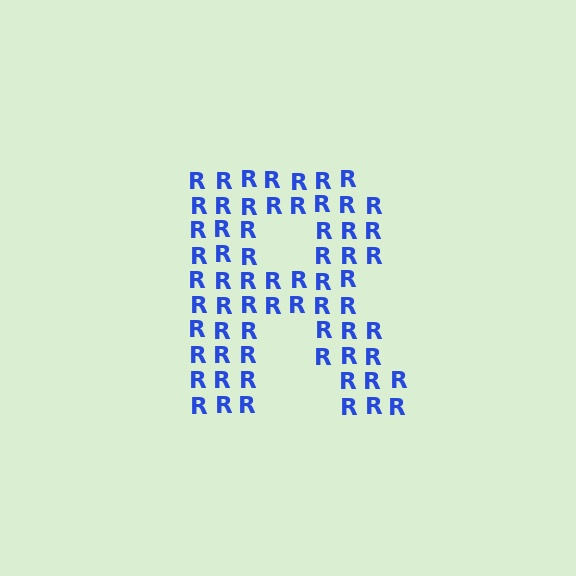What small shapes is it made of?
It is made of small letter R's.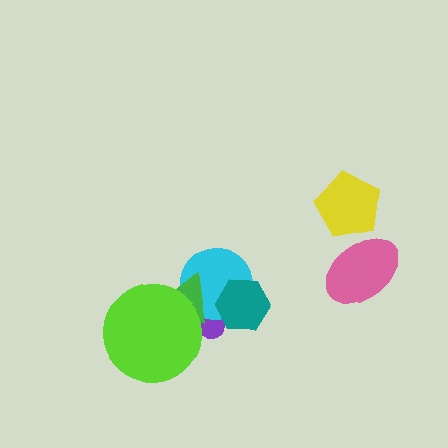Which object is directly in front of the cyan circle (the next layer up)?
The green triangle is directly in front of the cyan circle.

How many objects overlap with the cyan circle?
3 objects overlap with the cyan circle.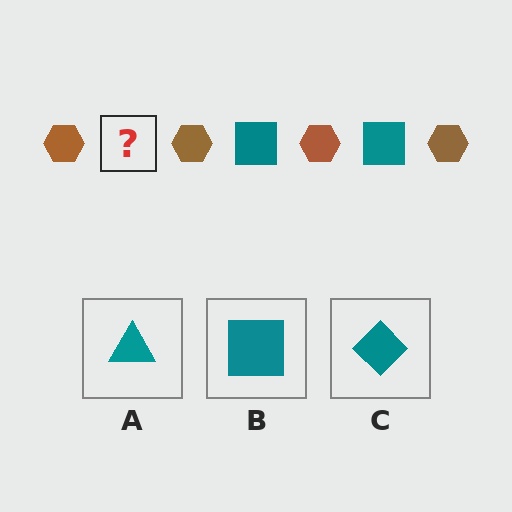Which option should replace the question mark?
Option B.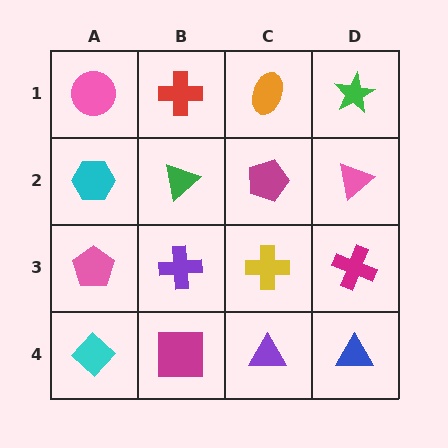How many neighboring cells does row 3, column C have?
4.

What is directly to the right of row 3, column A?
A purple cross.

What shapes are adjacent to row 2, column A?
A pink circle (row 1, column A), a pink pentagon (row 3, column A), a green triangle (row 2, column B).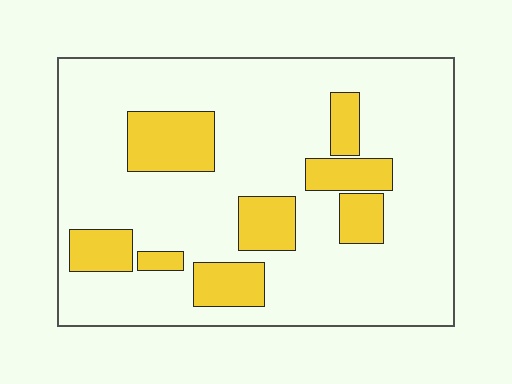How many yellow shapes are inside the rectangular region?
8.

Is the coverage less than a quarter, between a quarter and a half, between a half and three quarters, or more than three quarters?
Less than a quarter.